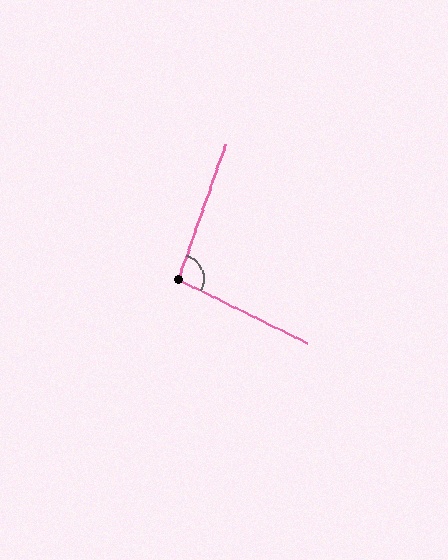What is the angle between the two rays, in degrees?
Approximately 97 degrees.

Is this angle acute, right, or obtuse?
It is obtuse.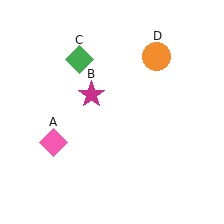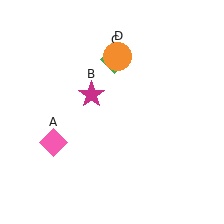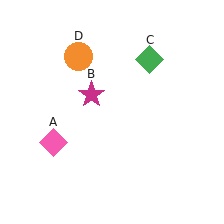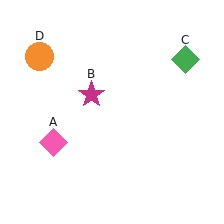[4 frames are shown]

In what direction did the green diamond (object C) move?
The green diamond (object C) moved right.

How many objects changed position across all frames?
2 objects changed position: green diamond (object C), orange circle (object D).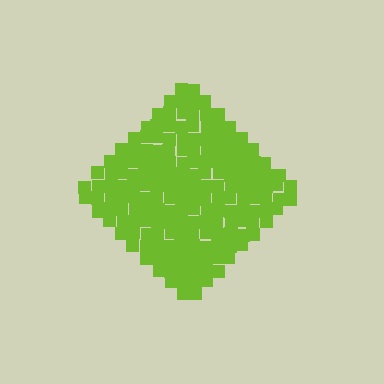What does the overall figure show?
The overall figure shows a diamond.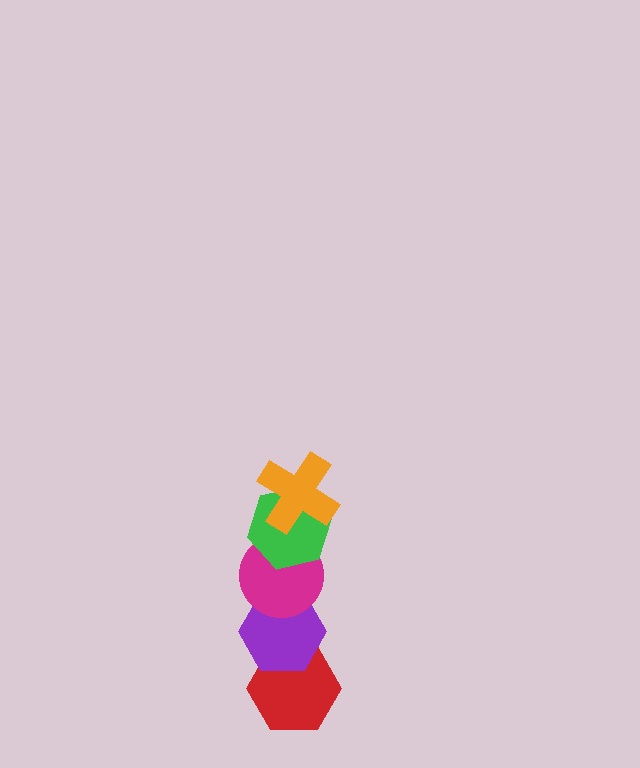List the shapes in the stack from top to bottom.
From top to bottom: the orange cross, the green hexagon, the magenta circle, the purple hexagon, the red hexagon.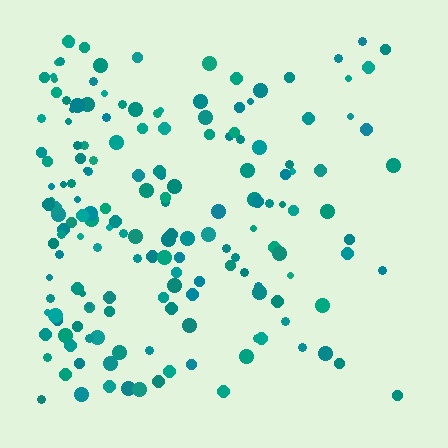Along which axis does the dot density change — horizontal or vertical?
Horizontal.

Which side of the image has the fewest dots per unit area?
The right.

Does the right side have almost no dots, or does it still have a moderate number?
Still a moderate number, just noticeably fewer than the left.